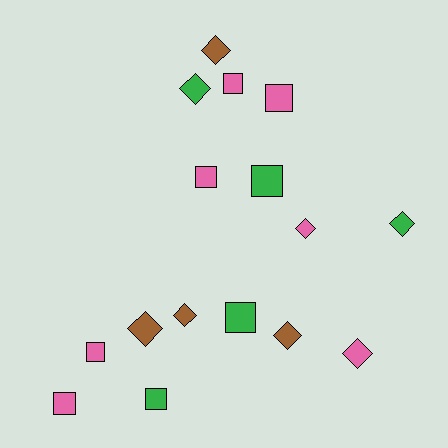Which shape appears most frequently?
Square, with 8 objects.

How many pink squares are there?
There are 5 pink squares.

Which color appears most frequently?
Pink, with 7 objects.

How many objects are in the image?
There are 16 objects.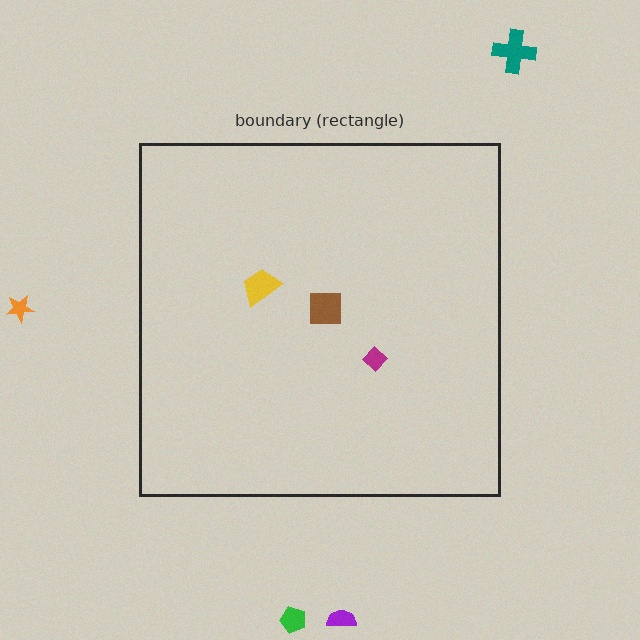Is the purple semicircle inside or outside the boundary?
Outside.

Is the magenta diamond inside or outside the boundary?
Inside.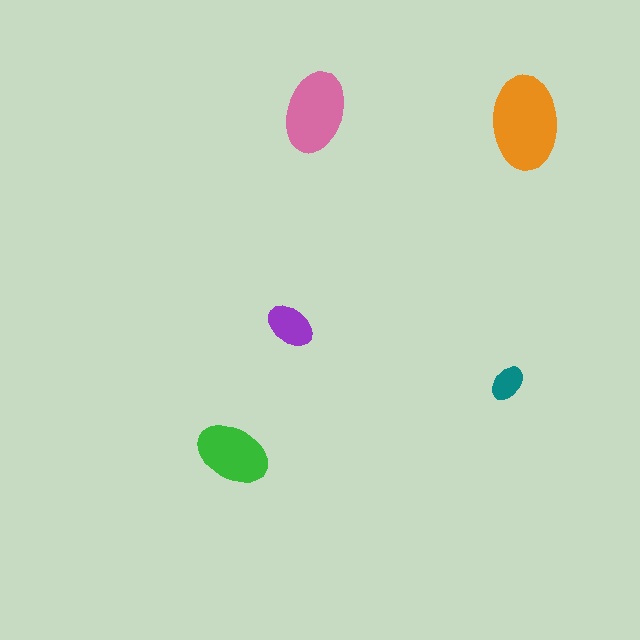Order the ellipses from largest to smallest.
the orange one, the pink one, the green one, the purple one, the teal one.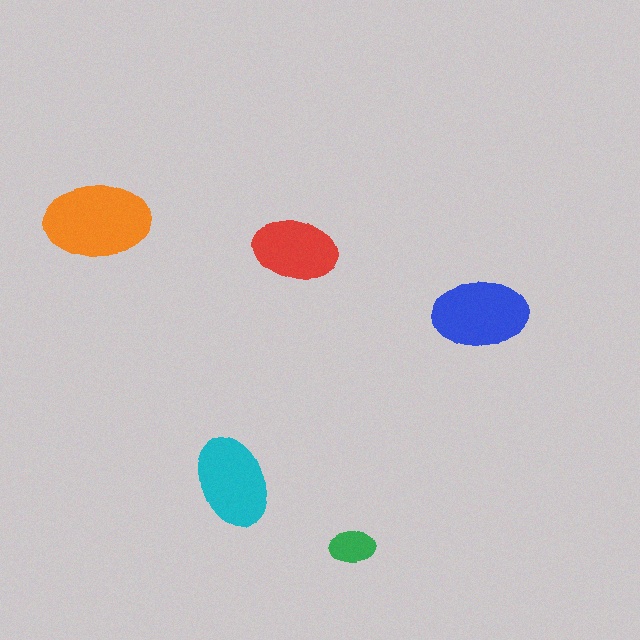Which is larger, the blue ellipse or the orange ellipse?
The orange one.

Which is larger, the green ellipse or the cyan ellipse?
The cyan one.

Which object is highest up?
The orange ellipse is topmost.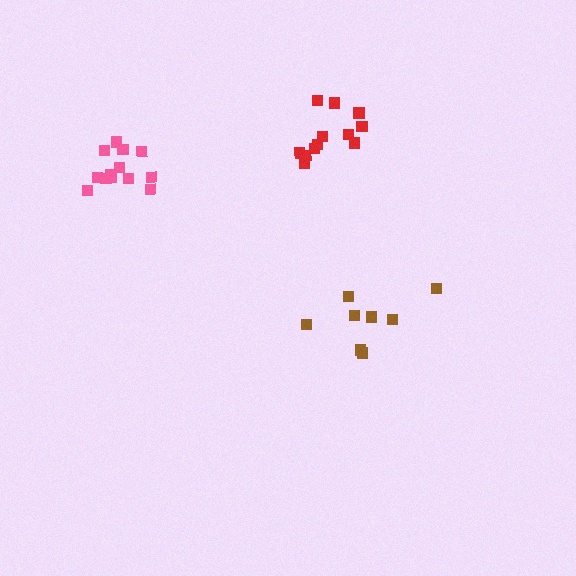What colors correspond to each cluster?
The clusters are colored: brown, red, pink.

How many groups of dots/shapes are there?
There are 3 groups.